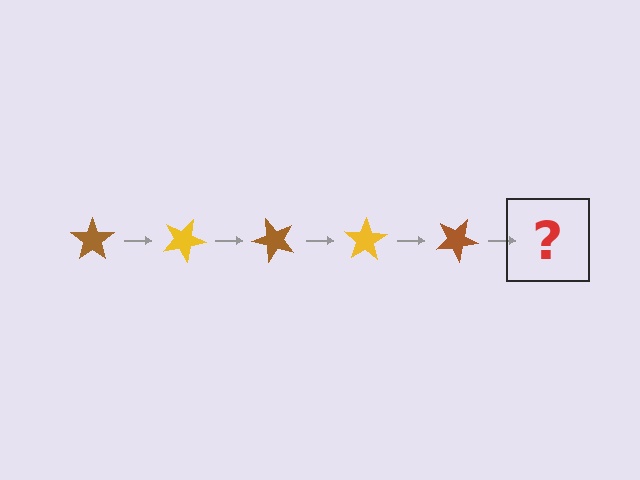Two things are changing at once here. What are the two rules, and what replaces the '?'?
The two rules are that it rotates 25 degrees each step and the color cycles through brown and yellow. The '?' should be a yellow star, rotated 125 degrees from the start.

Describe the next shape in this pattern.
It should be a yellow star, rotated 125 degrees from the start.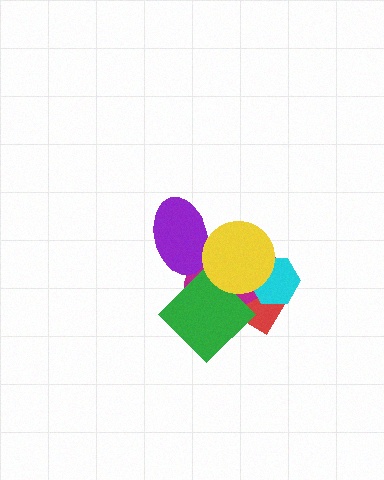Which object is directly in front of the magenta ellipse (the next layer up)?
The cyan hexagon is directly in front of the magenta ellipse.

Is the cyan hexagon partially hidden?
Yes, it is partially covered by another shape.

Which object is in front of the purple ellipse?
The yellow circle is in front of the purple ellipse.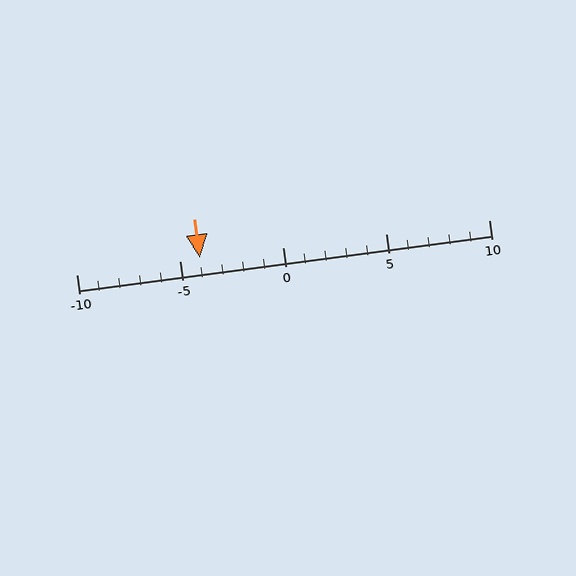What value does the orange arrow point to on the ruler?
The orange arrow points to approximately -4.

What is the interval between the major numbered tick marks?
The major tick marks are spaced 5 units apart.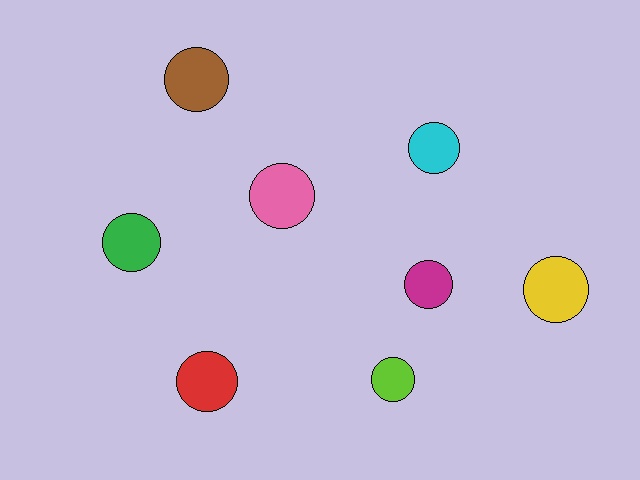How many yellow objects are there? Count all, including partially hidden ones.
There is 1 yellow object.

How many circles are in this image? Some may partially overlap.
There are 8 circles.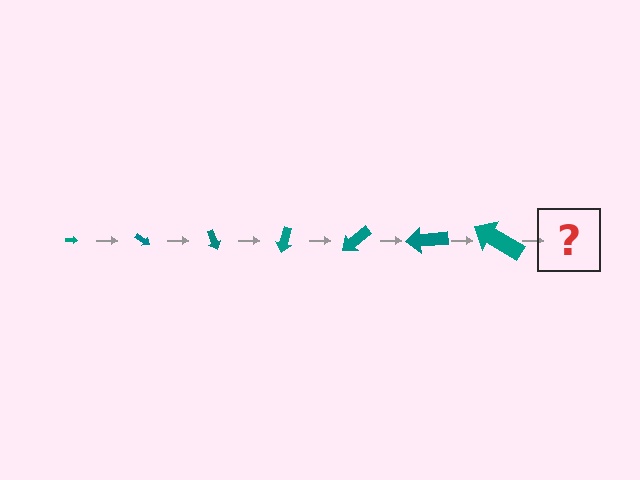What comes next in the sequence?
The next element should be an arrow, larger than the previous one and rotated 245 degrees from the start.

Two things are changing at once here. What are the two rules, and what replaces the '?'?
The two rules are that the arrow grows larger each step and it rotates 35 degrees each step. The '?' should be an arrow, larger than the previous one and rotated 245 degrees from the start.